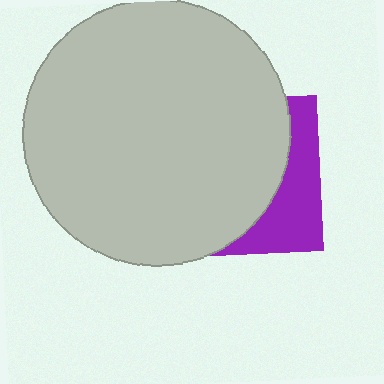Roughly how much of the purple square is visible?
A small part of it is visible (roughly 30%).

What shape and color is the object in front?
The object in front is a light gray circle.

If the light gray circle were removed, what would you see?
You would see the complete purple square.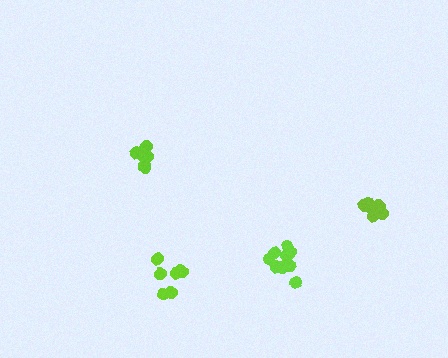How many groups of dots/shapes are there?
There are 4 groups.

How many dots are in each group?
Group 1: 8 dots, Group 2: 9 dots, Group 3: 10 dots, Group 4: 7 dots (34 total).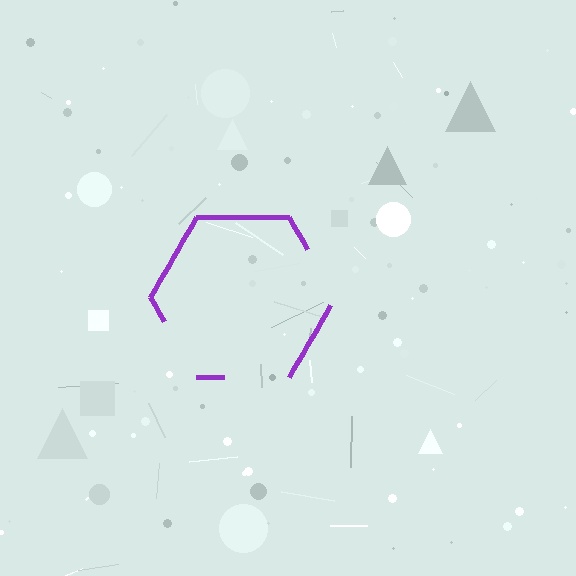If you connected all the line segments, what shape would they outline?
They would outline a hexagon.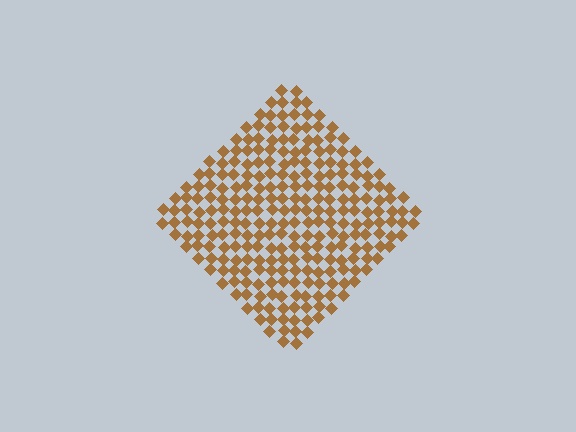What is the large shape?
The large shape is a diamond.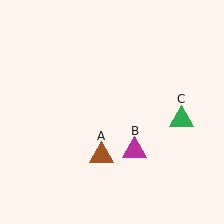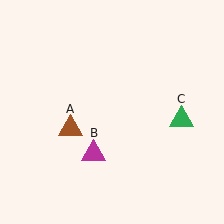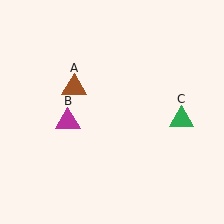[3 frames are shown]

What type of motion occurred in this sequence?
The brown triangle (object A), magenta triangle (object B) rotated clockwise around the center of the scene.